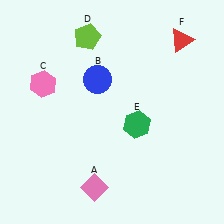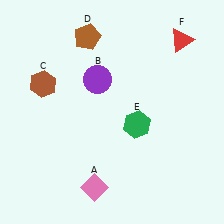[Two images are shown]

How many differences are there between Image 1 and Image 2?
There are 3 differences between the two images.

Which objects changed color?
B changed from blue to purple. C changed from pink to brown. D changed from lime to brown.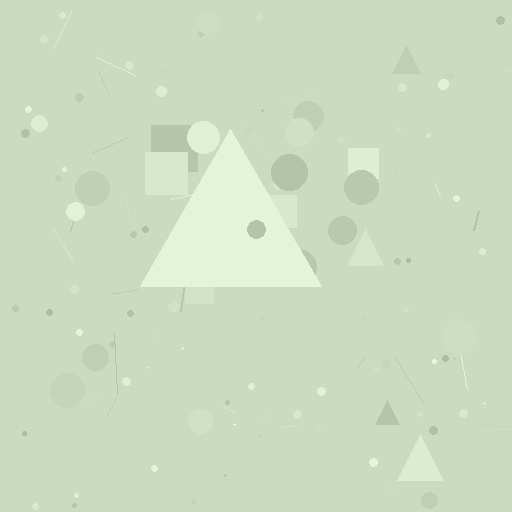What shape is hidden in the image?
A triangle is hidden in the image.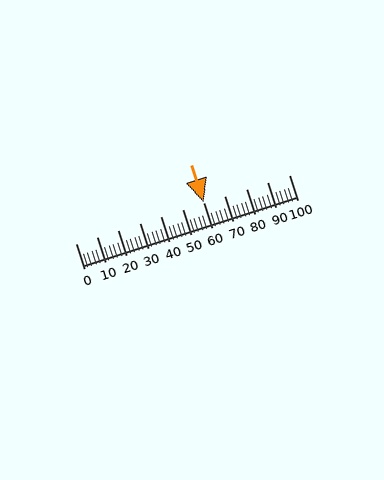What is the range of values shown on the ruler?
The ruler shows values from 0 to 100.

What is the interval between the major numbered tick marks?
The major tick marks are spaced 10 units apart.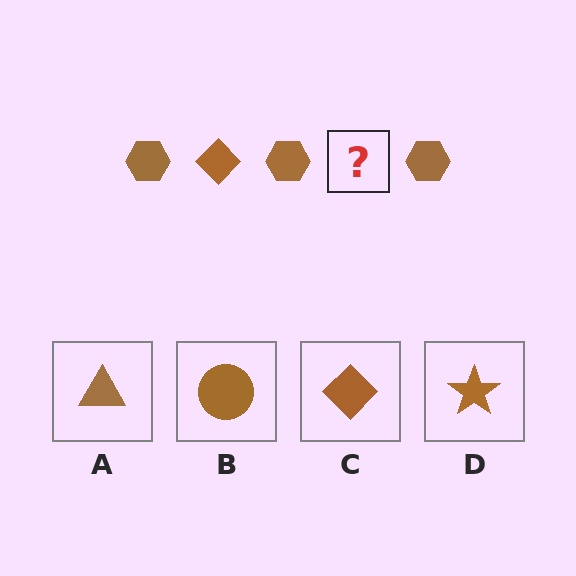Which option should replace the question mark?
Option C.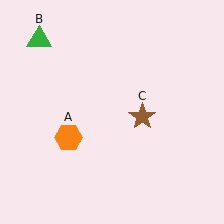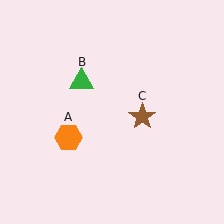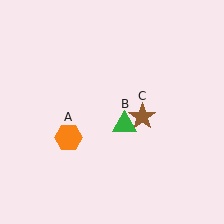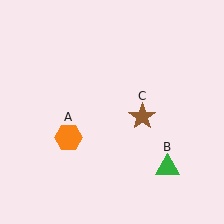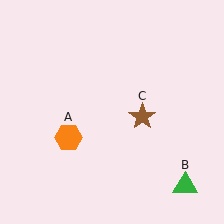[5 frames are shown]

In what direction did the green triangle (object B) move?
The green triangle (object B) moved down and to the right.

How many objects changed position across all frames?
1 object changed position: green triangle (object B).